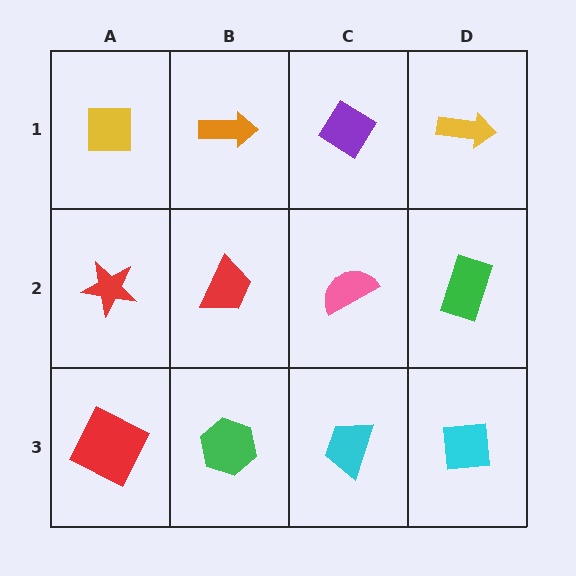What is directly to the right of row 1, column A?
An orange arrow.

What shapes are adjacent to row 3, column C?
A pink semicircle (row 2, column C), a green hexagon (row 3, column B), a cyan square (row 3, column D).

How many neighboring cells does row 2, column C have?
4.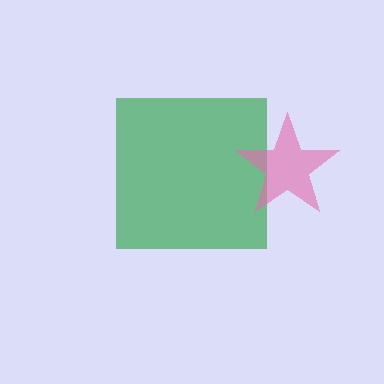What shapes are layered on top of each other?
The layered shapes are: a green square, a pink star.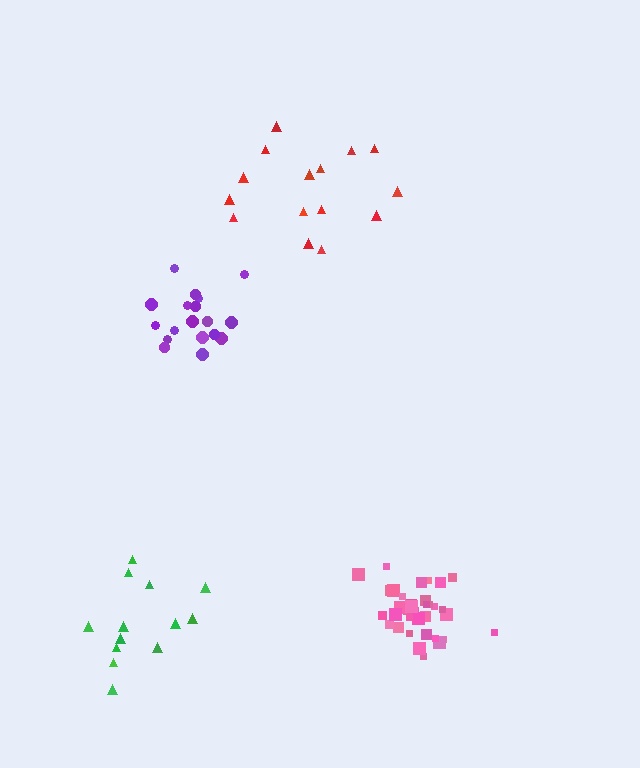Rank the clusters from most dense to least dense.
pink, purple, green, red.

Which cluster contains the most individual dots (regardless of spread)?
Pink (35).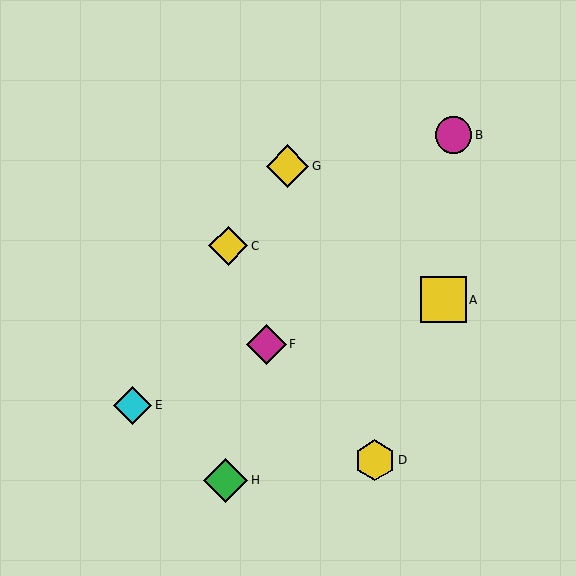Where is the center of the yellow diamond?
The center of the yellow diamond is at (228, 246).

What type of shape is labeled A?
Shape A is a yellow square.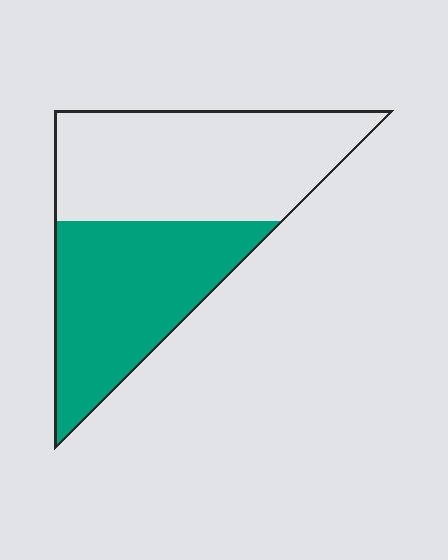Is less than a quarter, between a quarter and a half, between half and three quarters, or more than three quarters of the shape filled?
Between a quarter and a half.